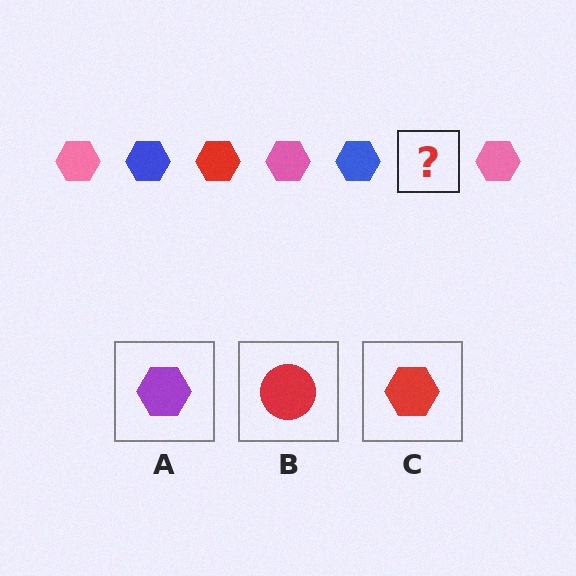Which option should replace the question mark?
Option C.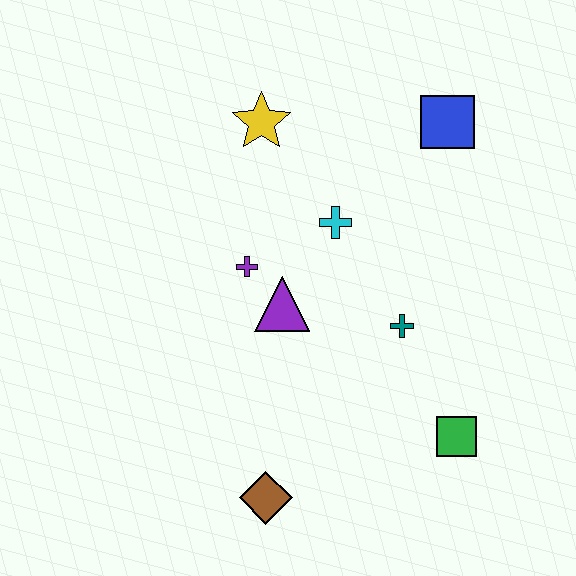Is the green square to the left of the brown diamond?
No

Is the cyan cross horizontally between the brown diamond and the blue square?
Yes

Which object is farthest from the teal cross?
The yellow star is farthest from the teal cross.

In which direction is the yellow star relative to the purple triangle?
The yellow star is above the purple triangle.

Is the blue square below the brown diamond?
No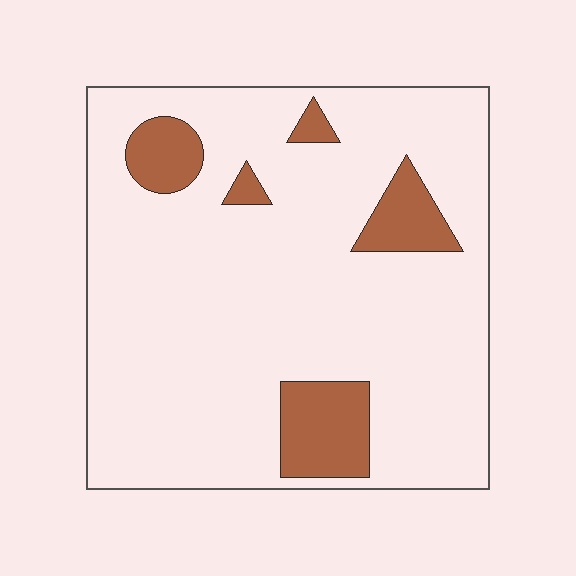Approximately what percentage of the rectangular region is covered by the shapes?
Approximately 15%.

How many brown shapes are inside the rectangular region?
5.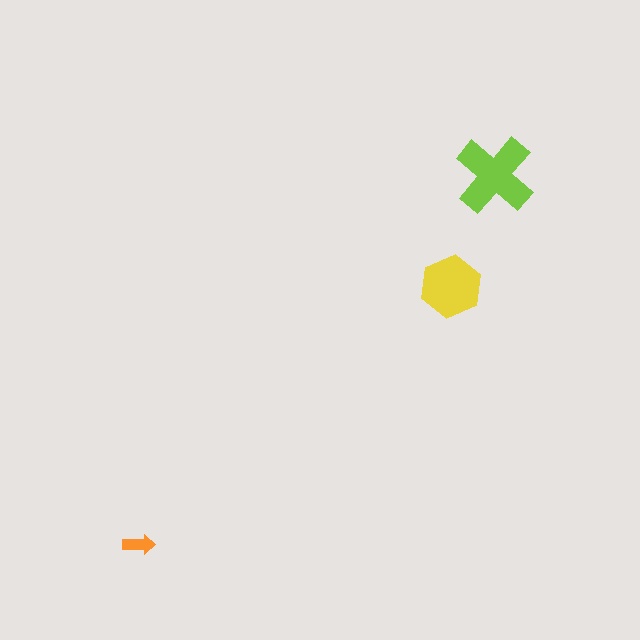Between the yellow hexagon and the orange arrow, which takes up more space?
The yellow hexagon.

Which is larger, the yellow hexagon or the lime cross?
The lime cross.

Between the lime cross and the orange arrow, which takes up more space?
The lime cross.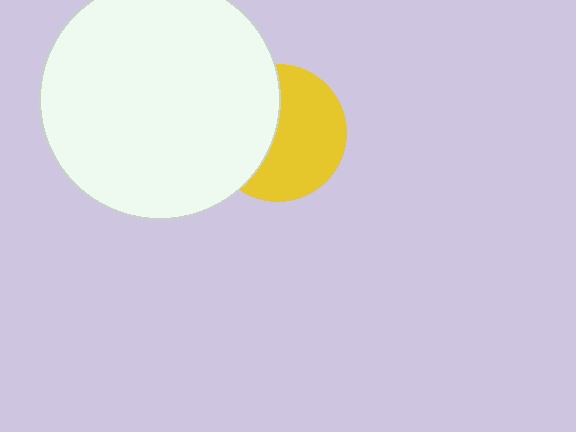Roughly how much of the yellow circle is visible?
About half of it is visible (roughly 58%).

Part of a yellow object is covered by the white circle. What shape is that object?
It is a circle.